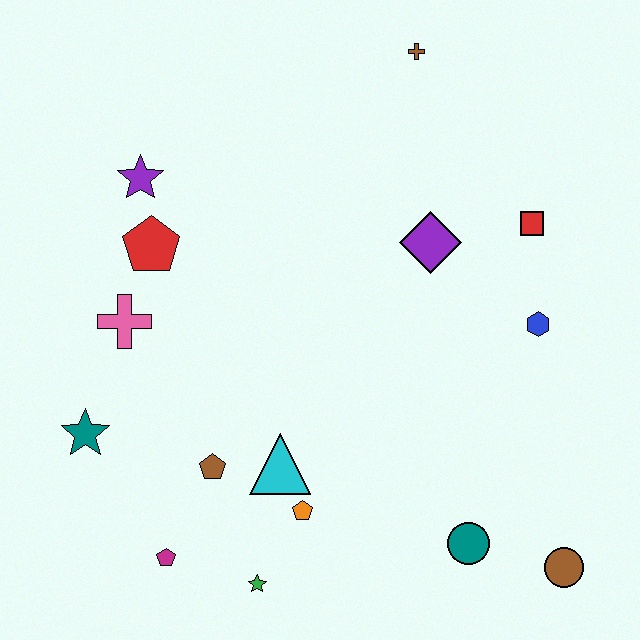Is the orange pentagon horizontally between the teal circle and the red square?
No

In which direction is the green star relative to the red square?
The green star is below the red square.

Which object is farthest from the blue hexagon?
The teal star is farthest from the blue hexagon.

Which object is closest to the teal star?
The pink cross is closest to the teal star.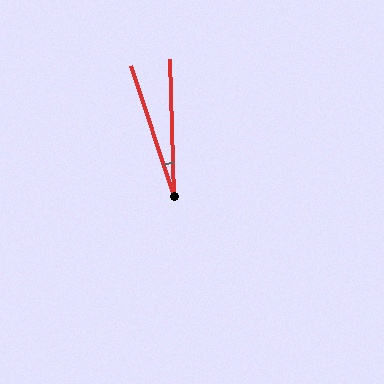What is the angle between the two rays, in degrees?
Approximately 16 degrees.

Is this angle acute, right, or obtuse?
It is acute.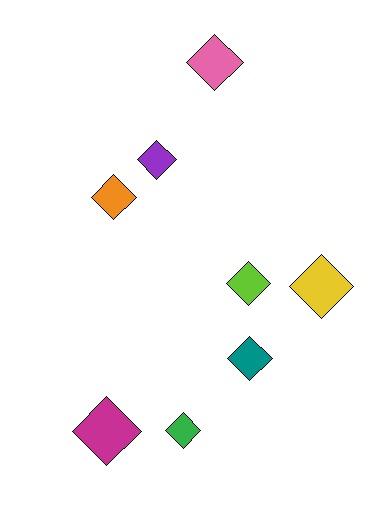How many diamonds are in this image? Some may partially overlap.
There are 8 diamonds.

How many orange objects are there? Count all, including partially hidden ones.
There is 1 orange object.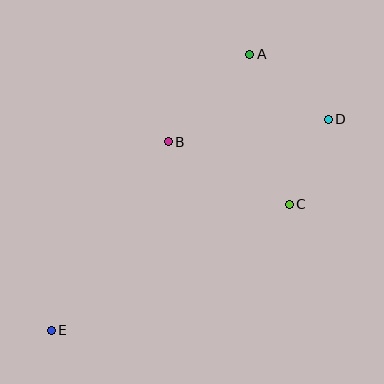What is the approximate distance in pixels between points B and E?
The distance between B and E is approximately 222 pixels.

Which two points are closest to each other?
Points C and D are closest to each other.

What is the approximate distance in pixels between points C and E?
The distance between C and E is approximately 269 pixels.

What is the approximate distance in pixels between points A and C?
The distance between A and C is approximately 155 pixels.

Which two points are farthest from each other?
Points D and E are farthest from each other.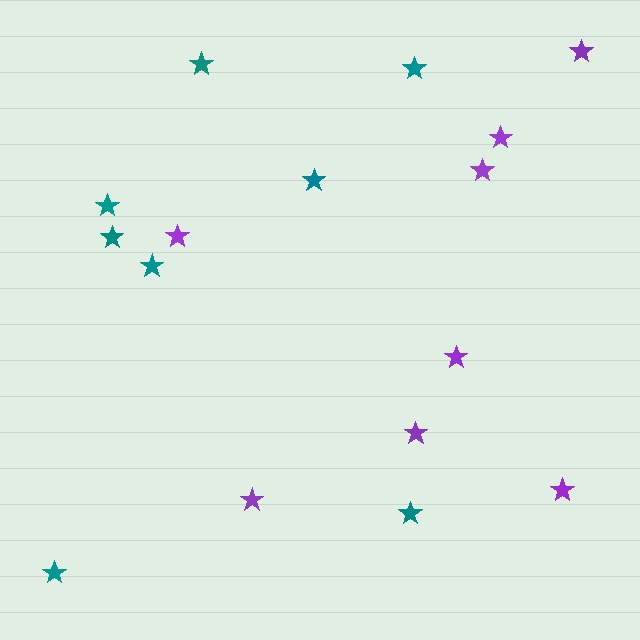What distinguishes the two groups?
There are 2 groups: one group of teal stars (8) and one group of purple stars (8).